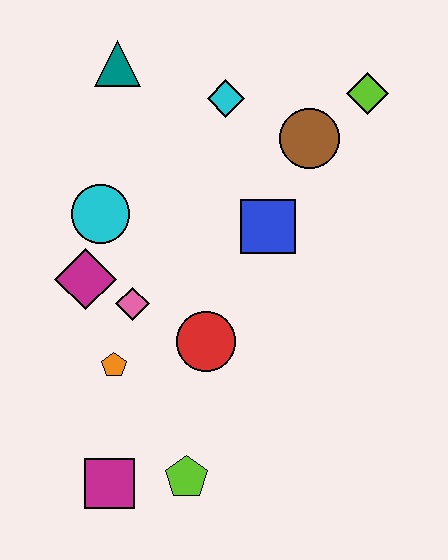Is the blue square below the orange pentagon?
No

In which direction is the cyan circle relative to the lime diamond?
The cyan circle is to the left of the lime diamond.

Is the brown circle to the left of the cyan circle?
No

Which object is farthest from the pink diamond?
The lime diamond is farthest from the pink diamond.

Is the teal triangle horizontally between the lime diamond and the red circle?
No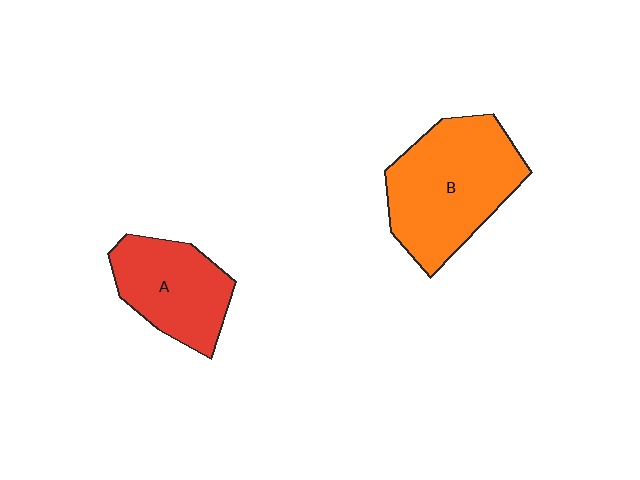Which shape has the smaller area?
Shape A (red).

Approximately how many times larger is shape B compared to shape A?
Approximately 1.5 times.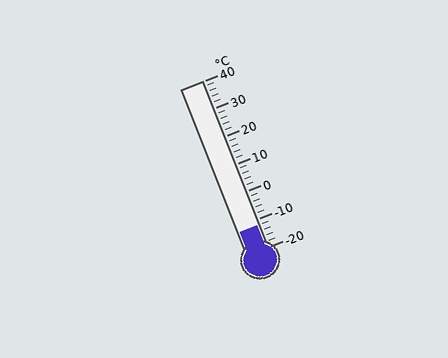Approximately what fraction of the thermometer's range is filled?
The thermometer is filled to approximately 15% of its range.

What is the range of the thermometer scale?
The thermometer scale ranges from -20°C to 40°C.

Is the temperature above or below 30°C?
The temperature is below 30°C.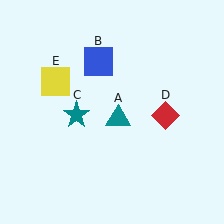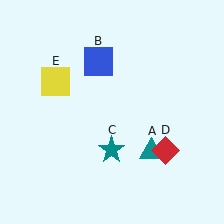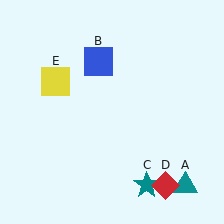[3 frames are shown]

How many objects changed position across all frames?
3 objects changed position: teal triangle (object A), teal star (object C), red diamond (object D).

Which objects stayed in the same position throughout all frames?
Blue square (object B) and yellow square (object E) remained stationary.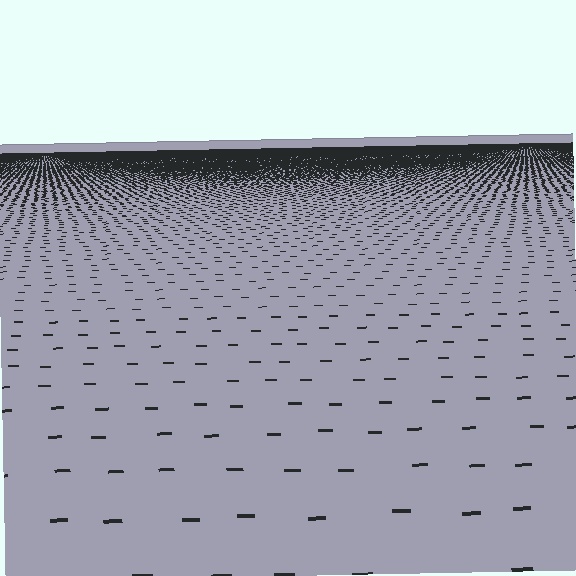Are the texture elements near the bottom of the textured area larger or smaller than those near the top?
Larger. Near the bottom, elements are closer to the viewer and appear at a bigger on-screen size.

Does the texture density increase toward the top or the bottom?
Density increases toward the top.